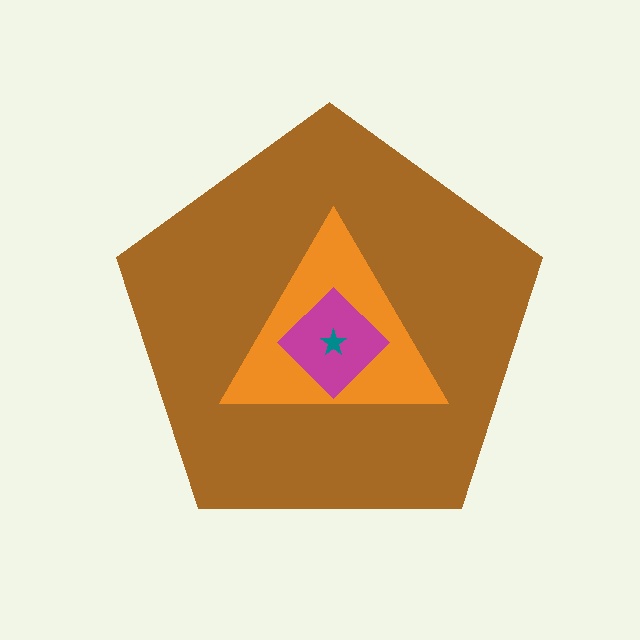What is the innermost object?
The teal star.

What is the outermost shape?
The brown pentagon.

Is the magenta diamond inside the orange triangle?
Yes.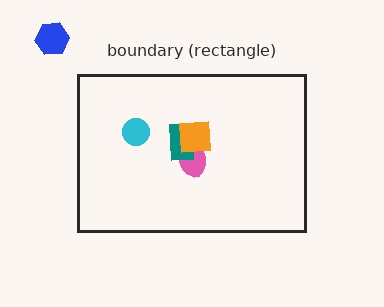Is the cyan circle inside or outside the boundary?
Inside.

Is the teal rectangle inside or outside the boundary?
Inside.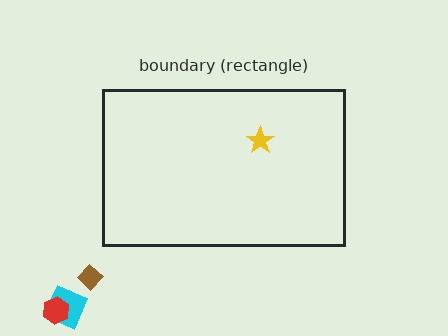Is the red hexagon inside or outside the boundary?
Outside.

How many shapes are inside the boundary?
1 inside, 3 outside.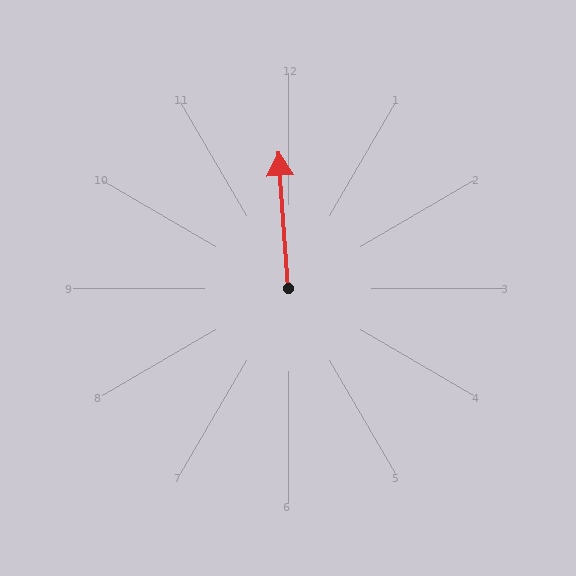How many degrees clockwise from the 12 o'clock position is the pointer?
Approximately 356 degrees.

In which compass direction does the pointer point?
North.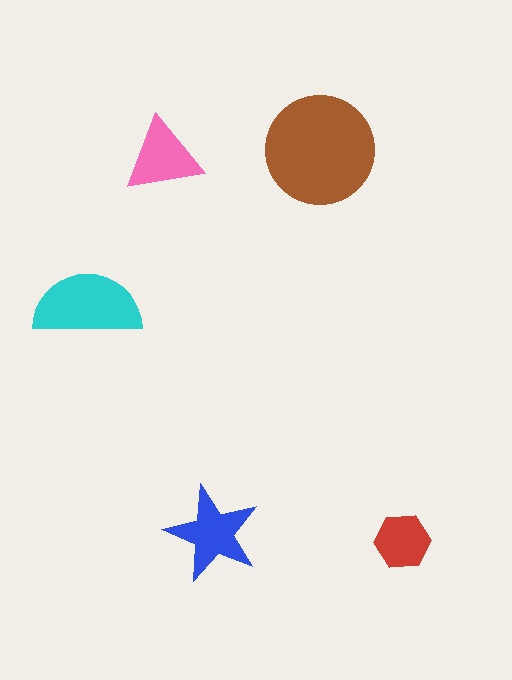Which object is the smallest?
The red hexagon.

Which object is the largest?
The brown circle.